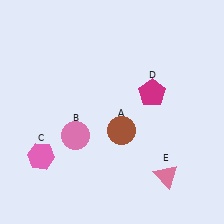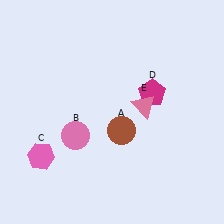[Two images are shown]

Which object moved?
The pink triangle (E) moved up.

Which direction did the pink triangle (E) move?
The pink triangle (E) moved up.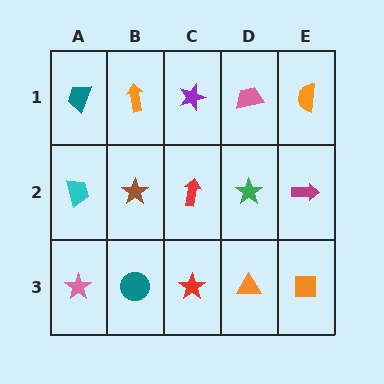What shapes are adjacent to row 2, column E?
An orange semicircle (row 1, column E), an orange square (row 3, column E), a green star (row 2, column D).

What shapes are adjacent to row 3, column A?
A cyan trapezoid (row 2, column A), a teal circle (row 3, column B).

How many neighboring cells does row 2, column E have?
3.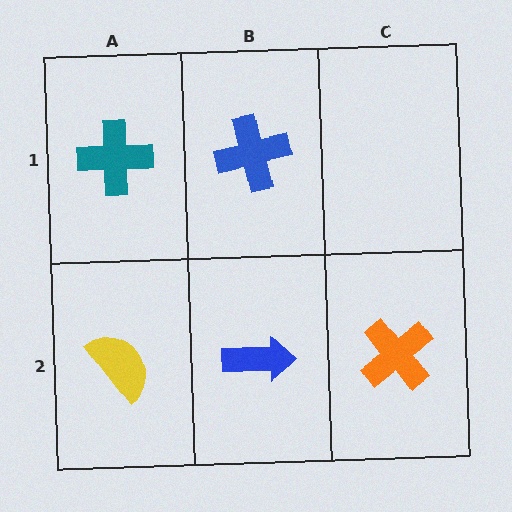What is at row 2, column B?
A blue arrow.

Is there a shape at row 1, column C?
No, that cell is empty.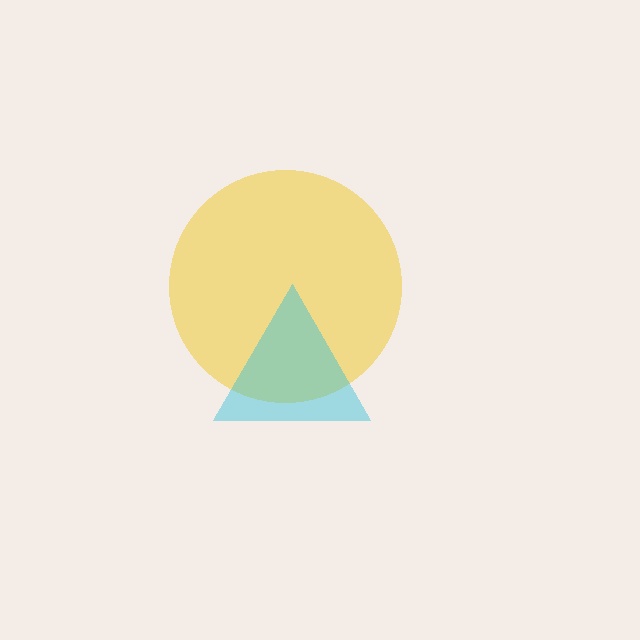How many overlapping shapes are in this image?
There are 2 overlapping shapes in the image.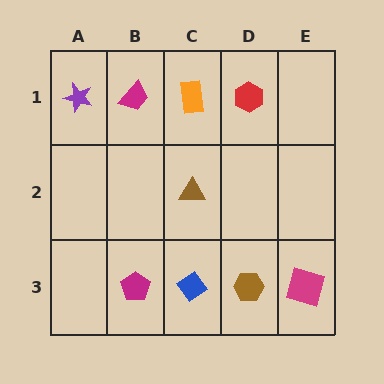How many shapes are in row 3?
4 shapes.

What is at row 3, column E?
A magenta square.